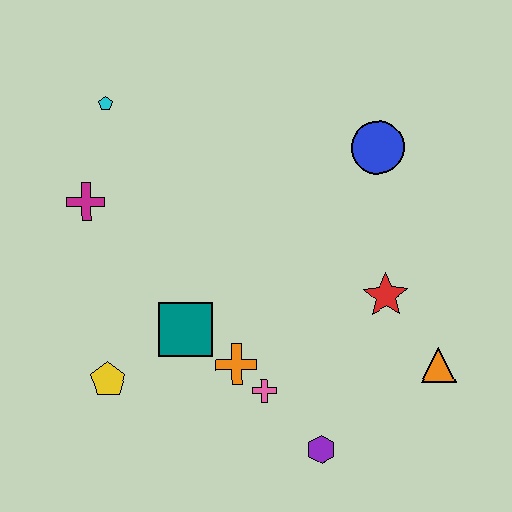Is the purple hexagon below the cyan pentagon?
Yes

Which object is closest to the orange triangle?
The red star is closest to the orange triangle.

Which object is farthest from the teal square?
The blue circle is farthest from the teal square.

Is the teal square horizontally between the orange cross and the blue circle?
No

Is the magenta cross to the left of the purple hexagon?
Yes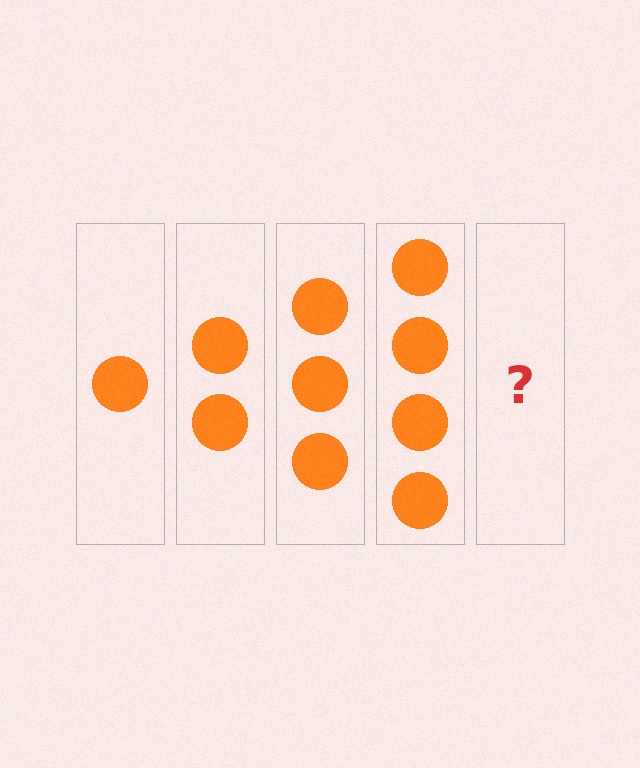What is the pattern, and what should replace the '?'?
The pattern is that each step adds one more circle. The '?' should be 5 circles.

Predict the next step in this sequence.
The next step is 5 circles.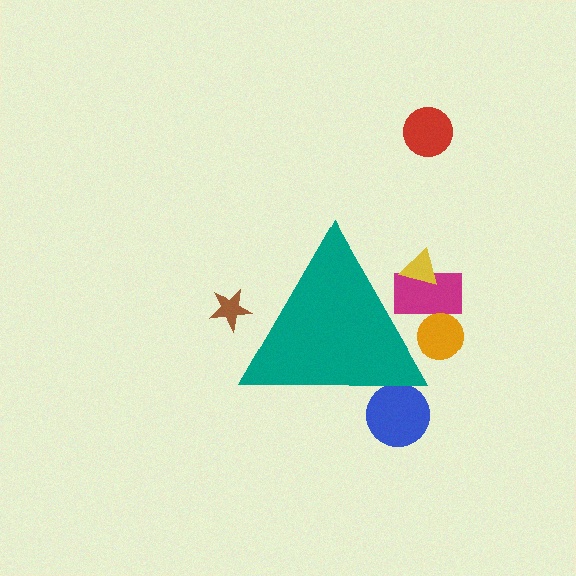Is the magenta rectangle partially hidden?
Yes, the magenta rectangle is partially hidden behind the teal triangle.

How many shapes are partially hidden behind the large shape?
5 shapes are partially hidden.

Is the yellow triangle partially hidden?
Yes, the yellow triangle is partially hidden behind the teal triangle.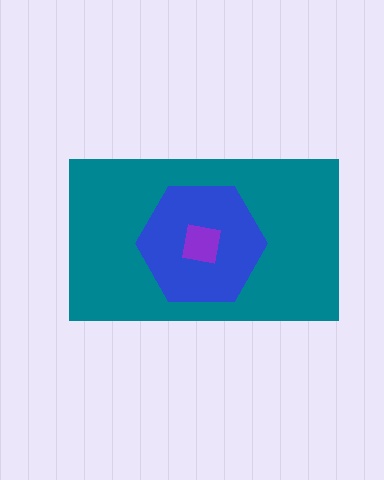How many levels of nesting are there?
3.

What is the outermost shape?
The teal rectangle.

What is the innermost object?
The purple square.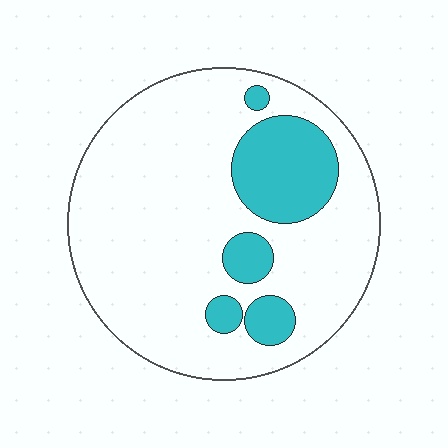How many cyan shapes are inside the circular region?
5.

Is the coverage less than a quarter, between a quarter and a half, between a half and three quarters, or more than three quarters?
Less than a quarter.